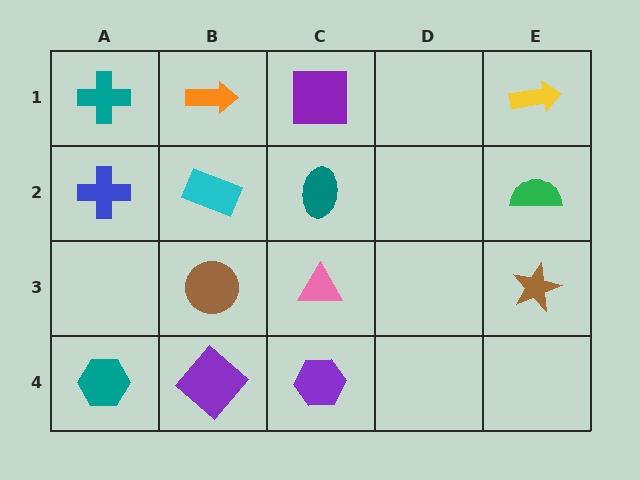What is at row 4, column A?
A teal hexagon.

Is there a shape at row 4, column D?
No, that cell is empty.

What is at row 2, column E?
A green semicircle.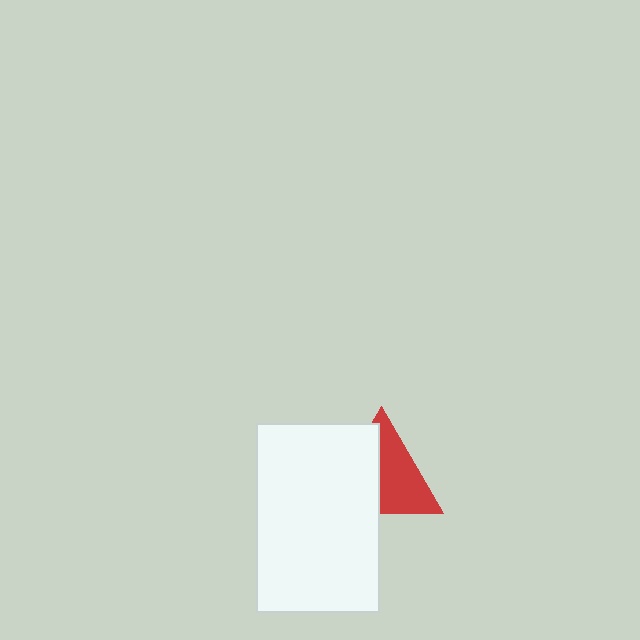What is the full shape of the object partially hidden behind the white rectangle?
The partially hidden object is a red triangle.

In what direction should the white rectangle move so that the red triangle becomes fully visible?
The white rectangle should move left. That is the shortest direction to clear the overlap and leave the red triangle fully visible.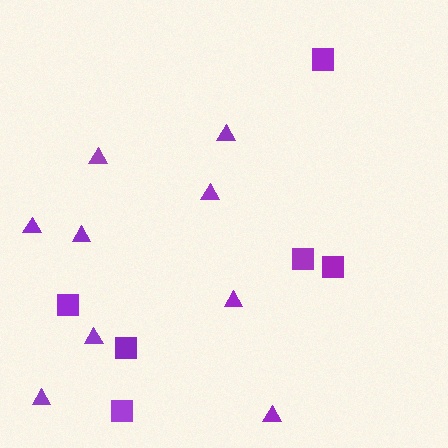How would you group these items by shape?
There are 2 groups: one group of squares (6) and one group of triangles (9).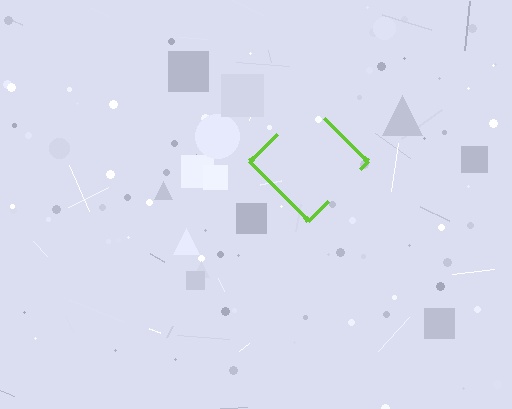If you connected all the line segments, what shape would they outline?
They would outline a diamond.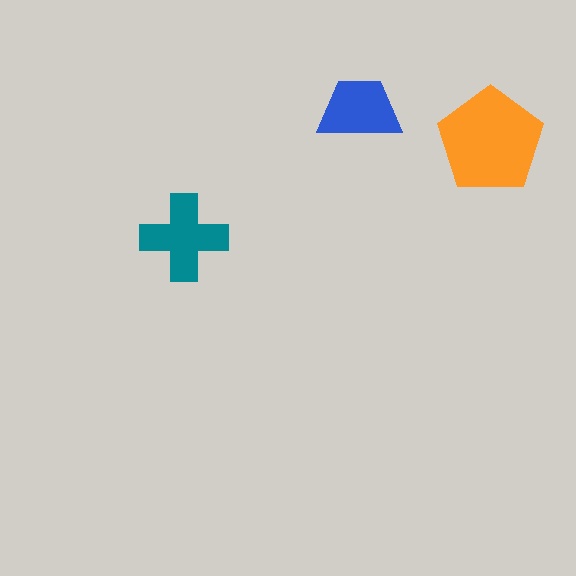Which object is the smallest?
The blue trapezoid.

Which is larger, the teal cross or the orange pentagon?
The orange pentagon.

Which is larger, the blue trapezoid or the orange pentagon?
The orange pentagon.